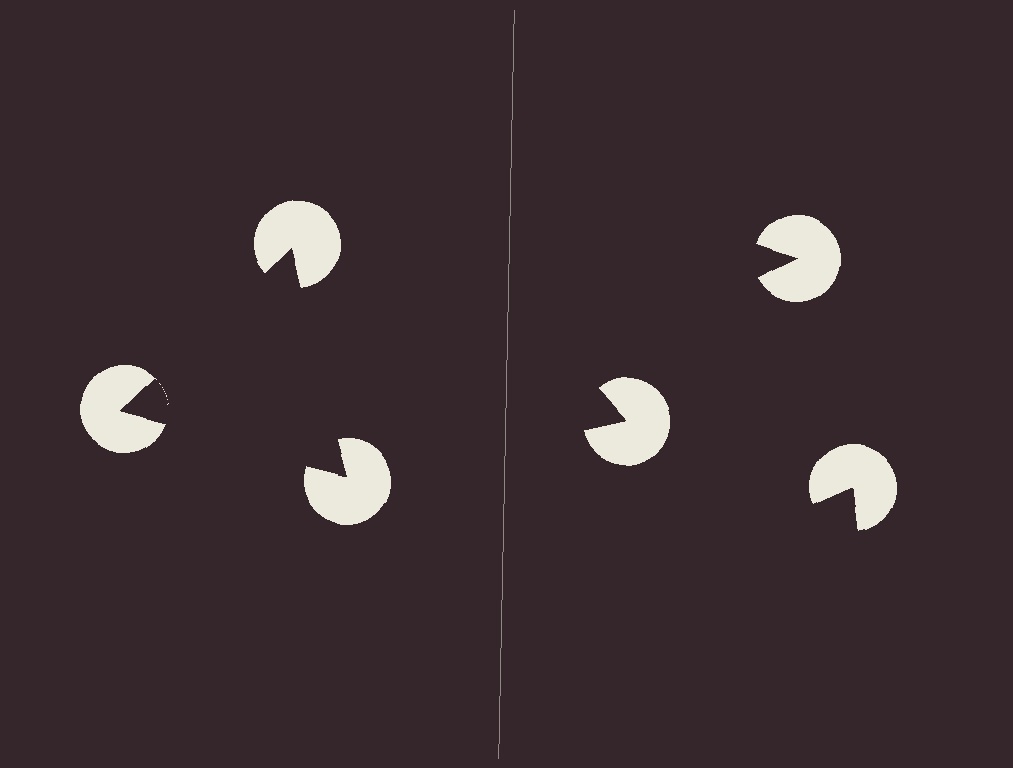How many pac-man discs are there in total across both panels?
6 — 3 on each side.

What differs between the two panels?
The pac-man discs are positioned identically on both sides; only the wedge orientations differ. On the left they align to a triangle; on the right they are misaligned.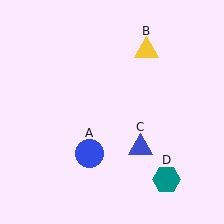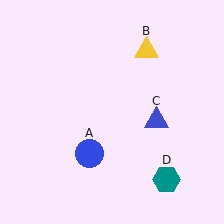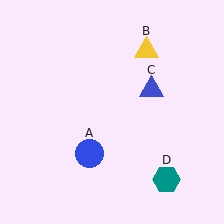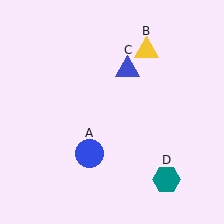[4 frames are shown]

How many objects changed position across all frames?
1 object changed position: blue triangle (object C).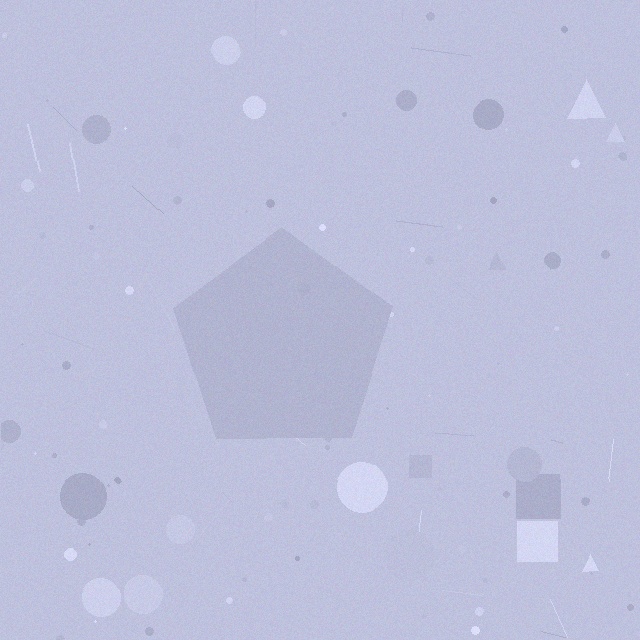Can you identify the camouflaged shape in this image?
The camouflaged shape is a pentagon.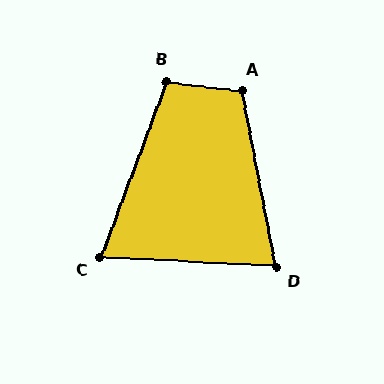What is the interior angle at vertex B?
Approximately 104 degrees (obtuse).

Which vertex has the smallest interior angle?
C, at approximately 72 degrees.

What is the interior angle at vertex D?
Approximately 76 degrees (acute).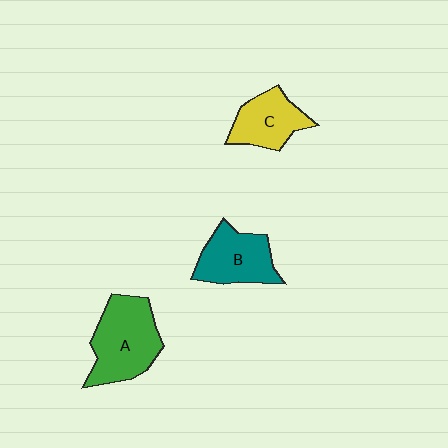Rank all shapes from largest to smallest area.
From largest to smallest: A (green), B (teal), C (yellow).